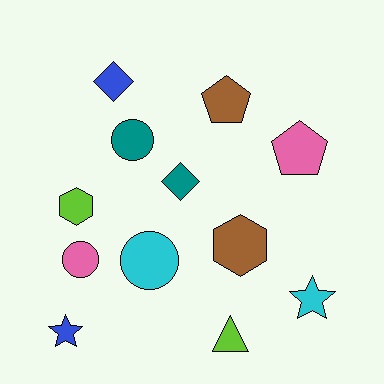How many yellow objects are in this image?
There are no yellow objects.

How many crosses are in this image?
There are no crosses.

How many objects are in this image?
There are 12 objects.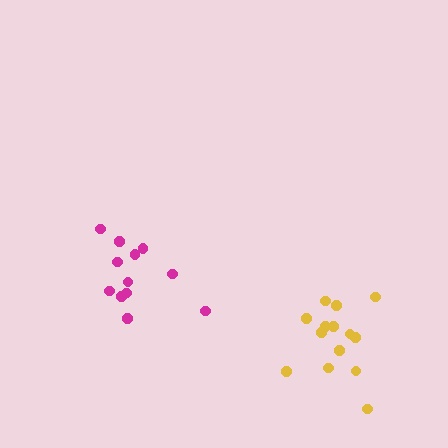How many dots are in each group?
Group 1: 14 dots, Group 2: 12 dots (26 total).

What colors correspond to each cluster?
The clusters are colored: yellow, magenta.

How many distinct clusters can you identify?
There are 2 distinct clusters.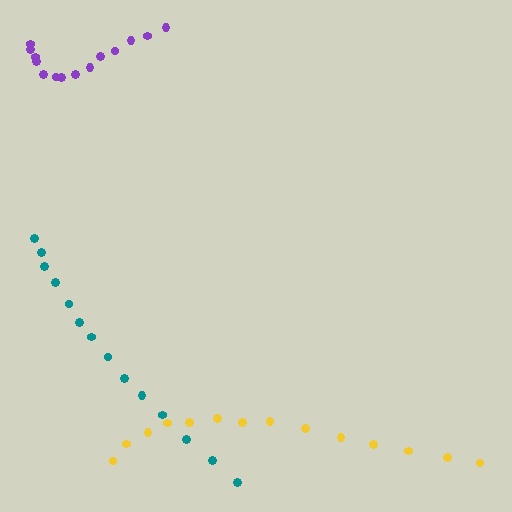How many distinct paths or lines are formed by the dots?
There are 3 distinct paths.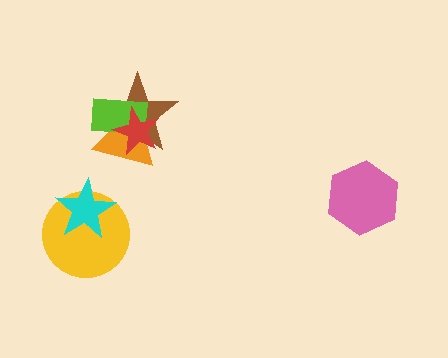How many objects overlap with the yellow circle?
1 object overlaps with the yellow circle.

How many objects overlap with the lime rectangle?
3 objects overlap with the lime rectangle.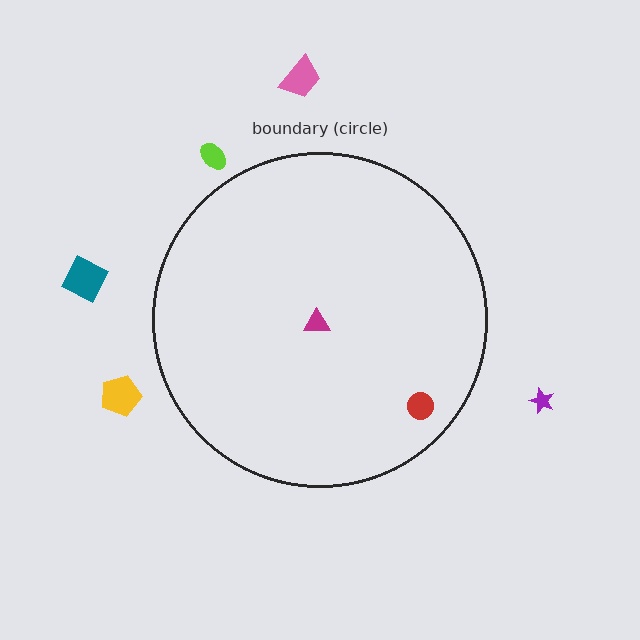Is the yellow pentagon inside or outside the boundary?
Outside.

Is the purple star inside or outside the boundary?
Outside.